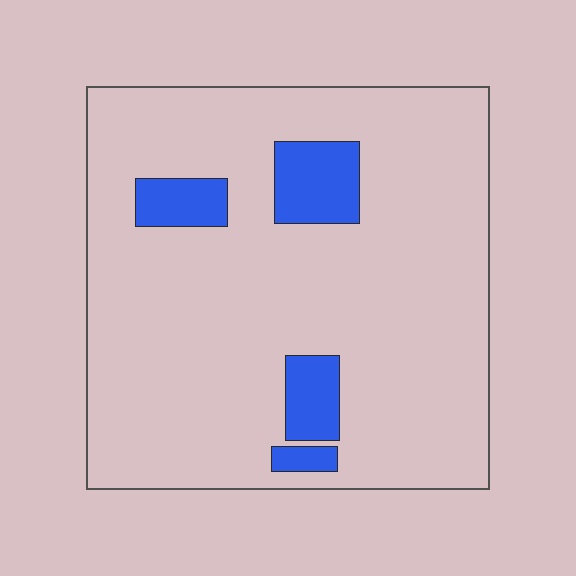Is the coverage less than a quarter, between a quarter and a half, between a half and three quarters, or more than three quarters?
Less than a quarter.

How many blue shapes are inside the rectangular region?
4.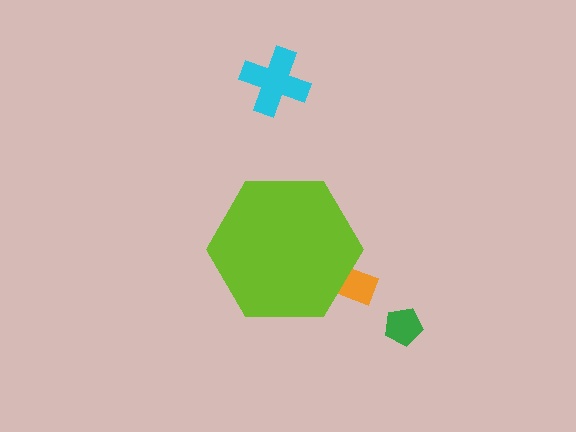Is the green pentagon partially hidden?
No, the green pentagon is fully visible.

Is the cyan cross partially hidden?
No, the cyan cross is fully visible.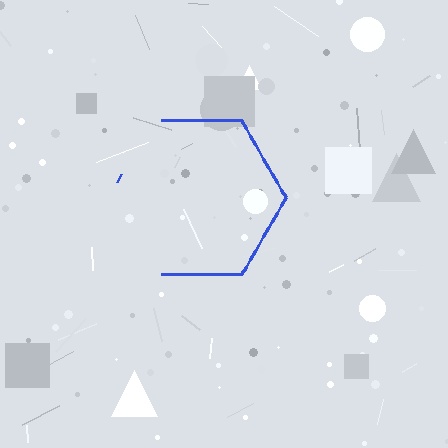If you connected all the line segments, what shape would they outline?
They would outline a hexagon.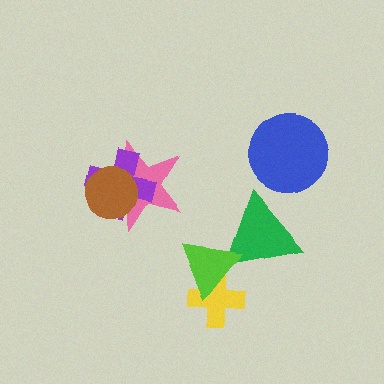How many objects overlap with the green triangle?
1 object overlaps with the green triangle.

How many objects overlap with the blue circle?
0 objects overlap with the blue circle.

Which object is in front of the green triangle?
The lime triangle is in front of the green triangle.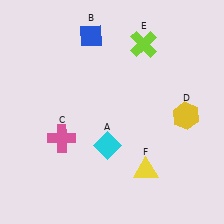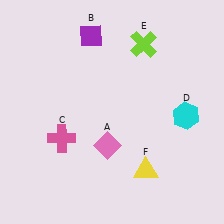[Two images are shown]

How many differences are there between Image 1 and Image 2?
There are 3 differences between the two images.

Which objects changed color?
A changed from cyan to pink. B changed from blue to purple. D changed from yellow to cyan.